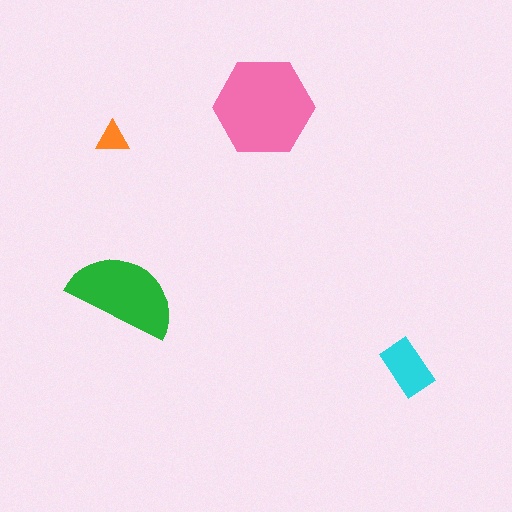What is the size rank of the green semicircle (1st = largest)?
2nd.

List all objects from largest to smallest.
The pink hexagon, the green semicircle, the cyan rectangle, the orange triangle.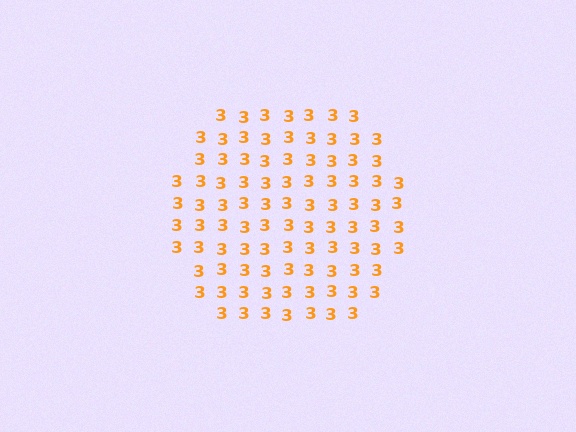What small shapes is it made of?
It is made of small digit 3's.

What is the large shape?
The large shape is a hexagon.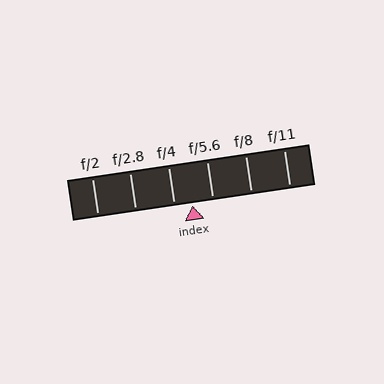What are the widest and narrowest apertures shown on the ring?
The widest aperture shown is f/2 and the narrowest is f/11.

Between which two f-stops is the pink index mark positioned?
The index mark is between f/4 and f/5.6.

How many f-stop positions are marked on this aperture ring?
There are 6 f-stop positions marked.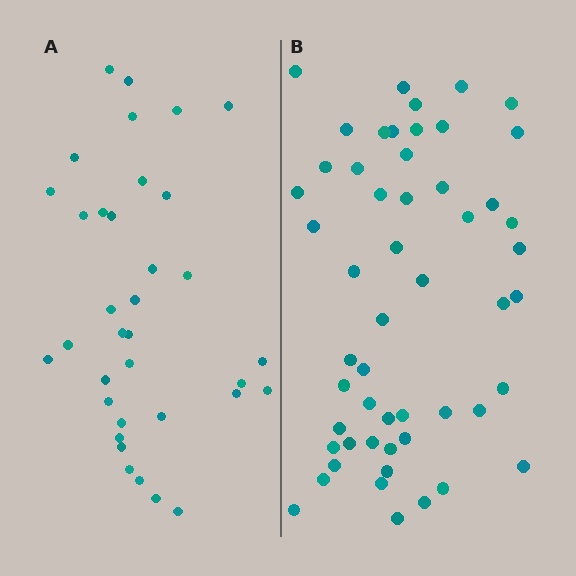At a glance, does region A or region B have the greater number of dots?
Region B (the right region) has more dots.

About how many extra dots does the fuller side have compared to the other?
Region B has approximately 20 more dots than region A.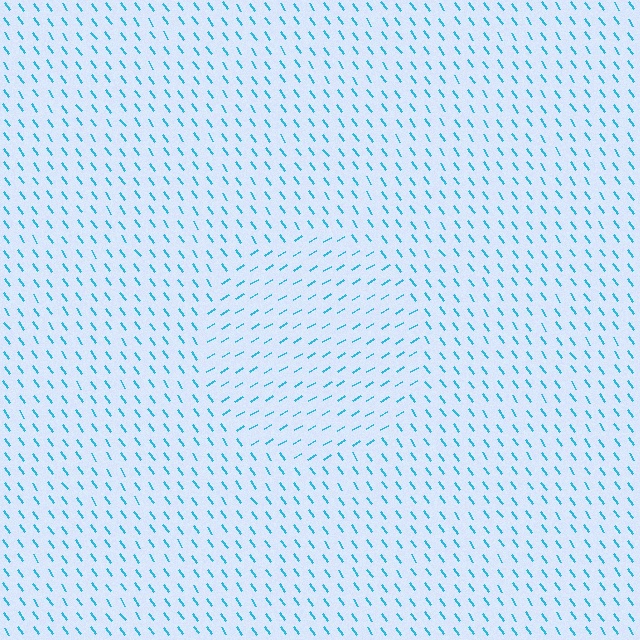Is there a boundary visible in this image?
Yes, there is a texture boundary formed by a change in line orientation.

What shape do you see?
I see a circle.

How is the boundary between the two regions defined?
The boundary is defined purely by a change in line orientation (approximately 86 degrees difference). All lines are the same color and thickness.